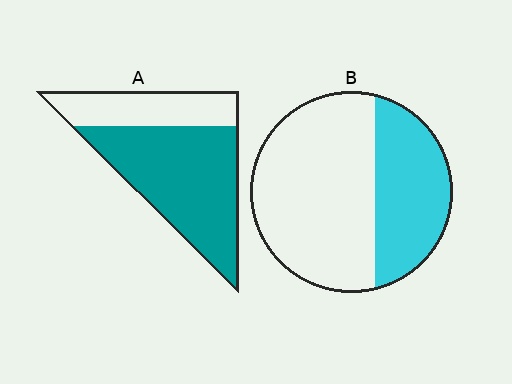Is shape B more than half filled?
No.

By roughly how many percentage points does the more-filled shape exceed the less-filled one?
By roughly 35 percentage points (A over B).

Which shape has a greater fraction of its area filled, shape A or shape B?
Shape A.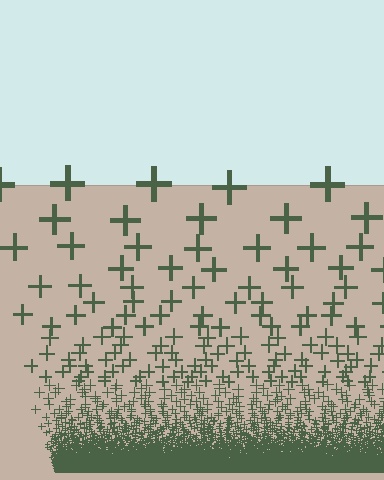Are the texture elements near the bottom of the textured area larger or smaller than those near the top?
Smaller. The gradient is inverted — elements near the bottom are smaller and denser.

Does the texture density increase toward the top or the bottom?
Density increases toward the bottom.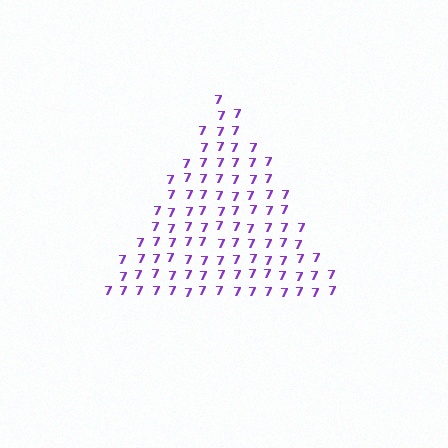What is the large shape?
The large shape is a triangle.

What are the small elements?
The small elements are digit 7's.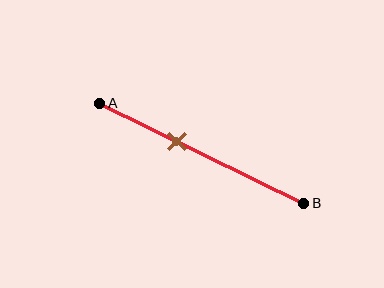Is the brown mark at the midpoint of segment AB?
No, the mark is at about 40% from A, not at the 50% midpoint.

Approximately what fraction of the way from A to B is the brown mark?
The brown mark is approximately 40% of the way from A to B.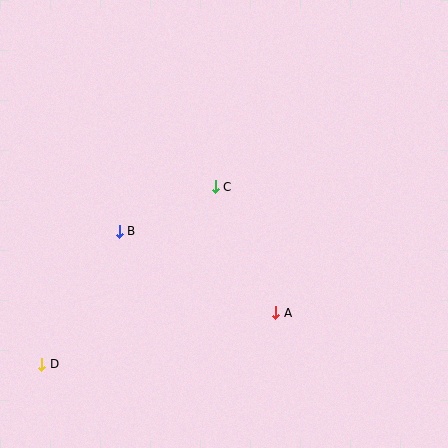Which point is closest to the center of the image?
Point C at (215, 187) is closest to the center.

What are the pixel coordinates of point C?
Point C is at (215, 187).